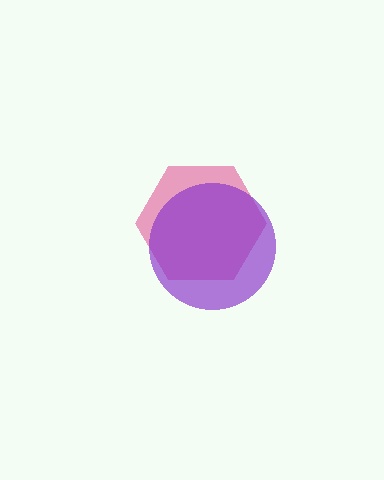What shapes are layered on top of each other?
The layered shapes are: a pink hexagon, a purple circle.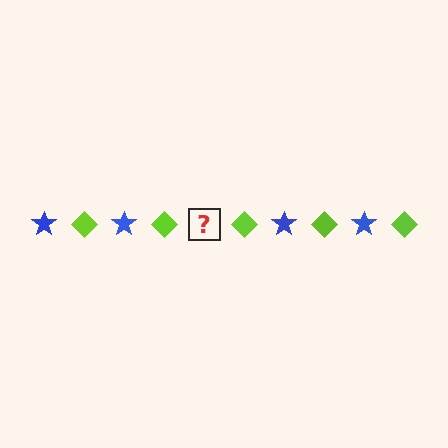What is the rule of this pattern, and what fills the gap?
The rule is that the pattern alternates between blue star and lime diamond. The gap should be filled with a blue star.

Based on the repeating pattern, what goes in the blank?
The blank should be a blue star.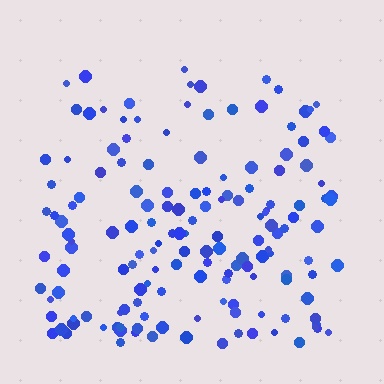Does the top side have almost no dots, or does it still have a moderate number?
Still a moderate number, just noticeably fewer than the bottom.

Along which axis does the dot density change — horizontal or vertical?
Vertical.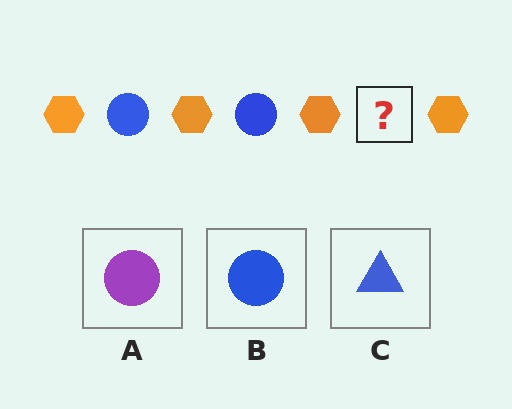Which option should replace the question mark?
Option B.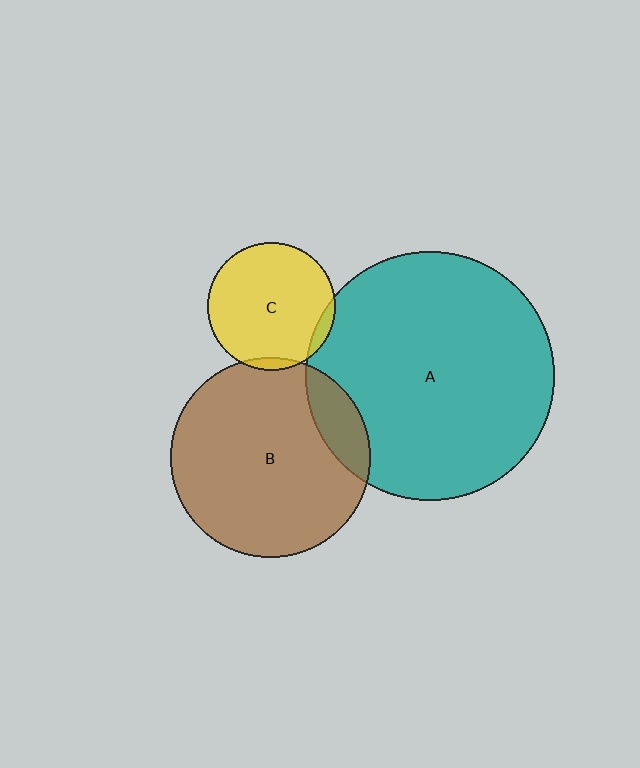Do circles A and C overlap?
Yes.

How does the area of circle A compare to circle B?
Approximately 1.6 times.